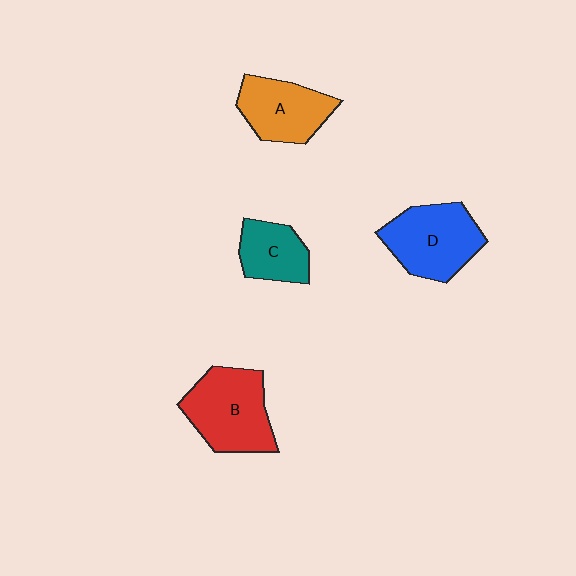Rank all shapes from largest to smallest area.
From largest to smallest: B (red), D (blue), A (orange), C (teal).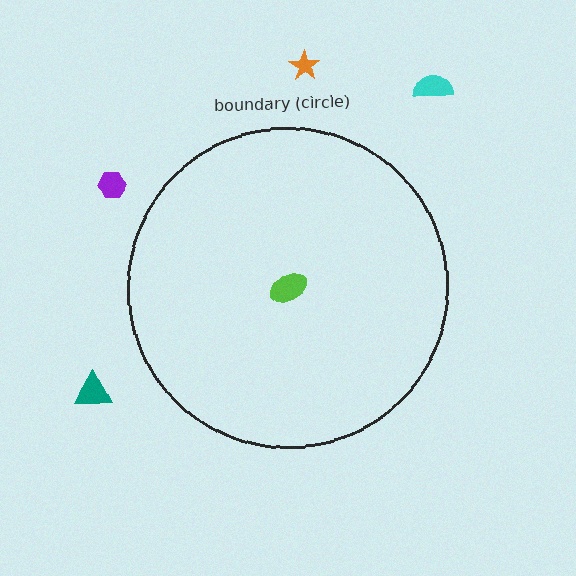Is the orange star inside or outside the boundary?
Outside.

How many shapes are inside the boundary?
1 inside, 4 outside.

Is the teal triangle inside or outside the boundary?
Outside.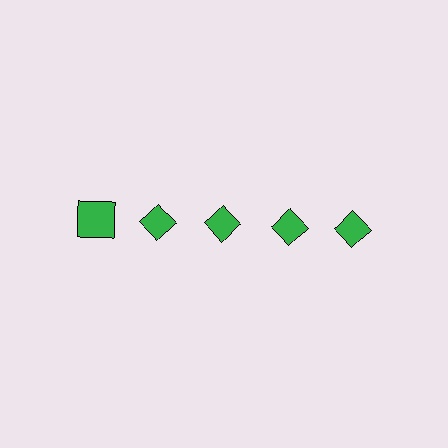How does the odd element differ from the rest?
It has a different shape: square instead of diamond.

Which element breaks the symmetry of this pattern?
The green square in the top row, leftmost column breaks the symmetry. All other shapes are green diamonds.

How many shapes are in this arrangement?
There are 5 shapes arranged in a grid pattern.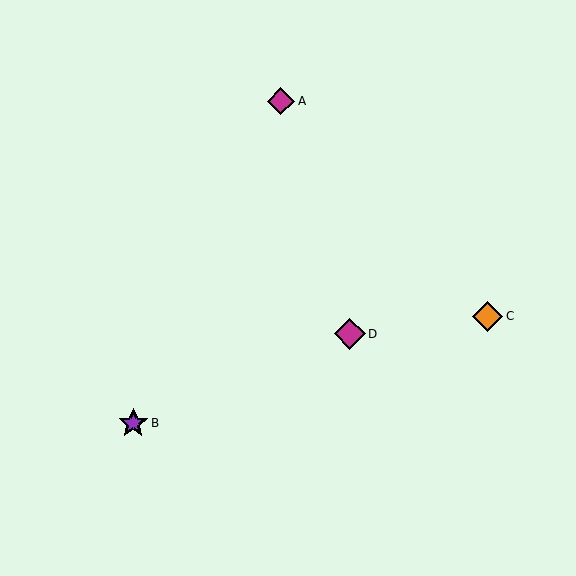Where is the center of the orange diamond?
The center of the orange diamond is at (488, 316).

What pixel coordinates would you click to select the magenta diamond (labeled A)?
Click at (281, 101) to select the magenta diamond A.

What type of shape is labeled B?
Shape B is a purple star.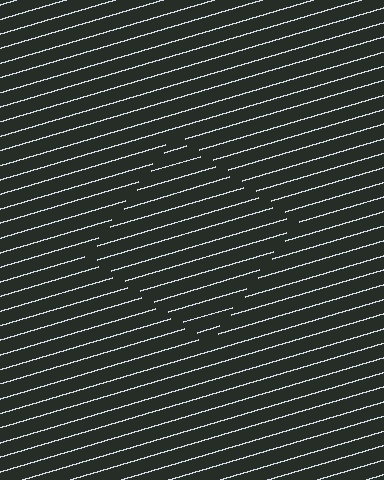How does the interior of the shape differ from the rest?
The interior of the shape contains the same grating, shifted by half a period — the contour is defined by the phase discontinuity where line-ends from the inner and outer gratings abut.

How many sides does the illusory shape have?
4 sides — the line-ends trace a square.